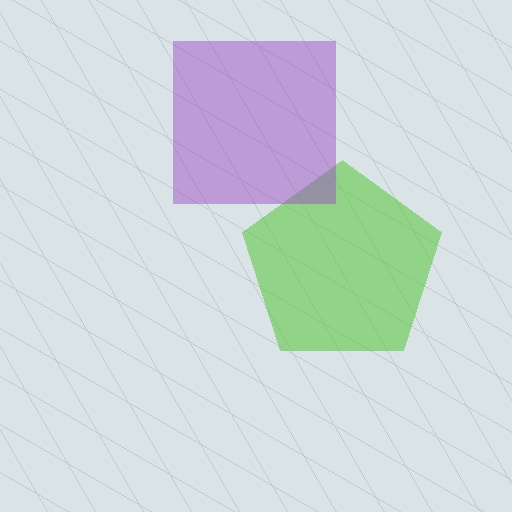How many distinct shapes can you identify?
There are 2 distinct shapes: a lime pentagon, a purple square.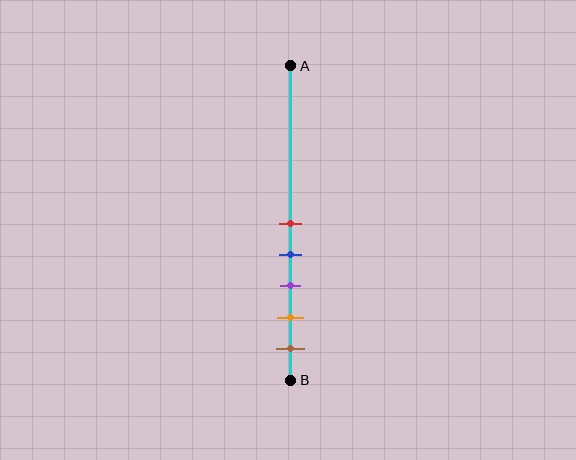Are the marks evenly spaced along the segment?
Yes, the marks are approximately evenly spaced.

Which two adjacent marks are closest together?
The red and blue marks are the closest adjacent pair.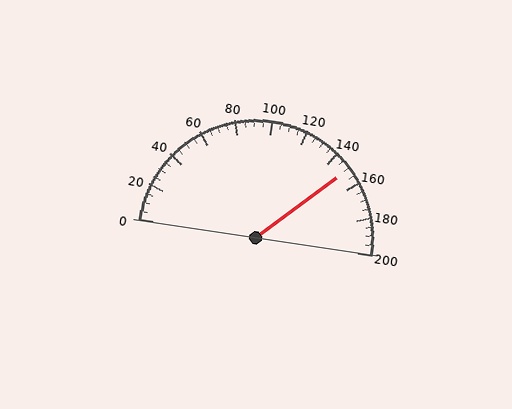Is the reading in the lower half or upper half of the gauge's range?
The reading is in the upper half of the range (0 to 200).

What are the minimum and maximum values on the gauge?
The gauge ranges from 0 to 200.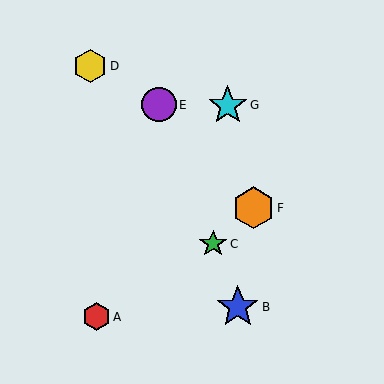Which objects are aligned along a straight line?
Objects B, C, E are aligned along a straight line.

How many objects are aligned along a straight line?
3 objects (B, C, E) are aligned along a straight line.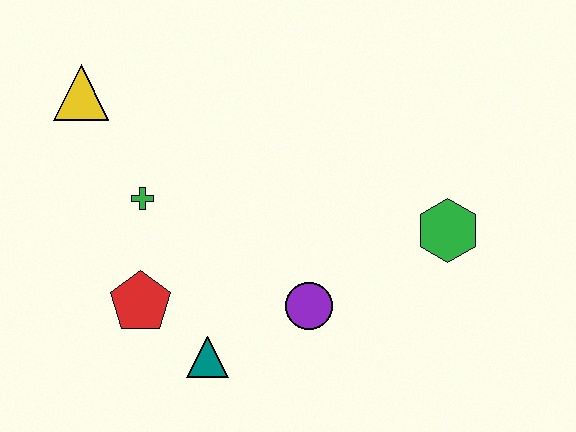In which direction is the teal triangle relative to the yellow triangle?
The teal triangle is below the yellow triangle.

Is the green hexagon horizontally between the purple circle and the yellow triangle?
No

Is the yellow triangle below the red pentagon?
No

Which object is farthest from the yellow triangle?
The green hexagon is farthest from the yellow triangle.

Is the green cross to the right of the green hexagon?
No